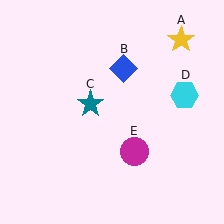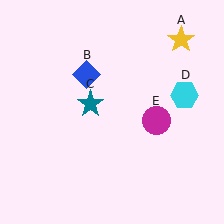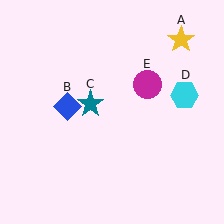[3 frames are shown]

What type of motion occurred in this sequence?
The blue diamond (object B), magenta circle (object E) rotated counterclockwise around the center of the scene.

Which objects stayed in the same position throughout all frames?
Yellow star (object A) and teal star (object C) and cyan hexagon (object D) remained stationary.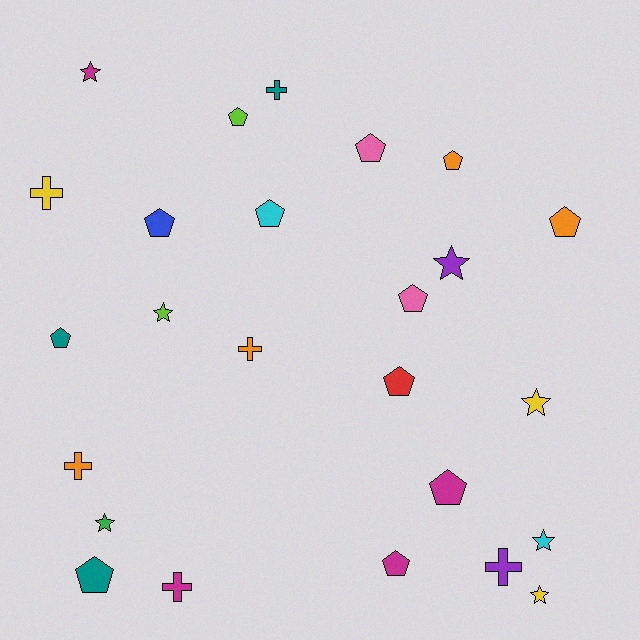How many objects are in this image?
There are 25 objects.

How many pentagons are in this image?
There are 12 pentagons.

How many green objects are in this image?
There is 1 green object.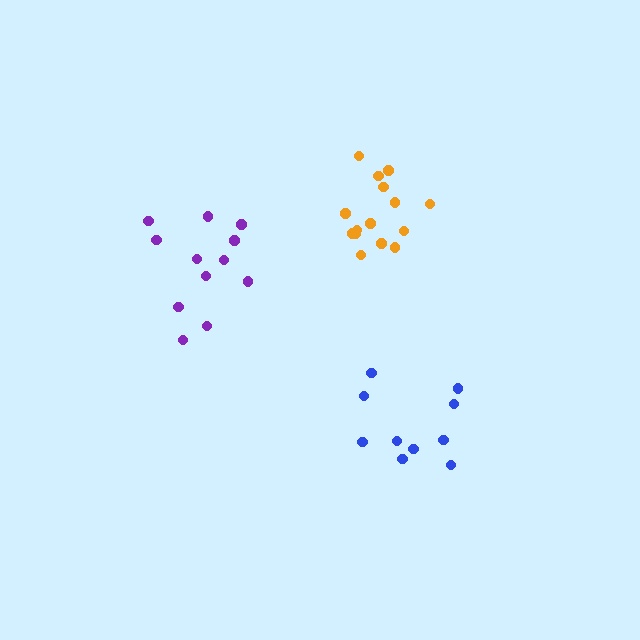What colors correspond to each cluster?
The clusters are colored: blue, purple, orange.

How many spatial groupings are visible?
There are 3 spatial groupings.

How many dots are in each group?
Group 1: 10 dots, Group 2: 12 dots, Group 3: 15 dots (37 total).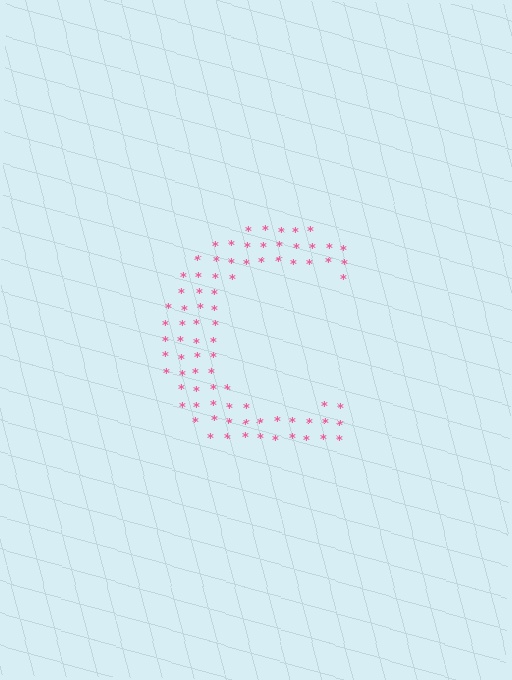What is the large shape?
The large shape is the letter C.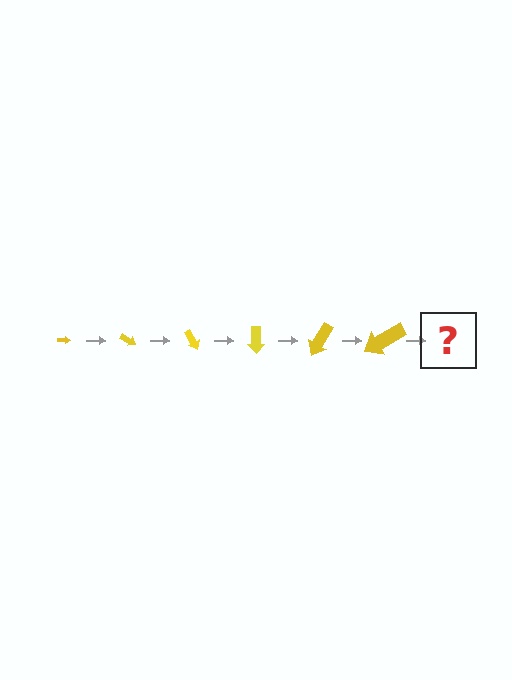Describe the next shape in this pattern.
It should be an arrow, larger than the previous one and rotated 180 degrees from the start.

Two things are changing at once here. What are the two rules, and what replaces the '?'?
The two rules are that the arrow grows larger each step and it rotates 30 degrees each step. The '?' should be an arrow, larger than the previous one and rotated 180 degrees from the start.